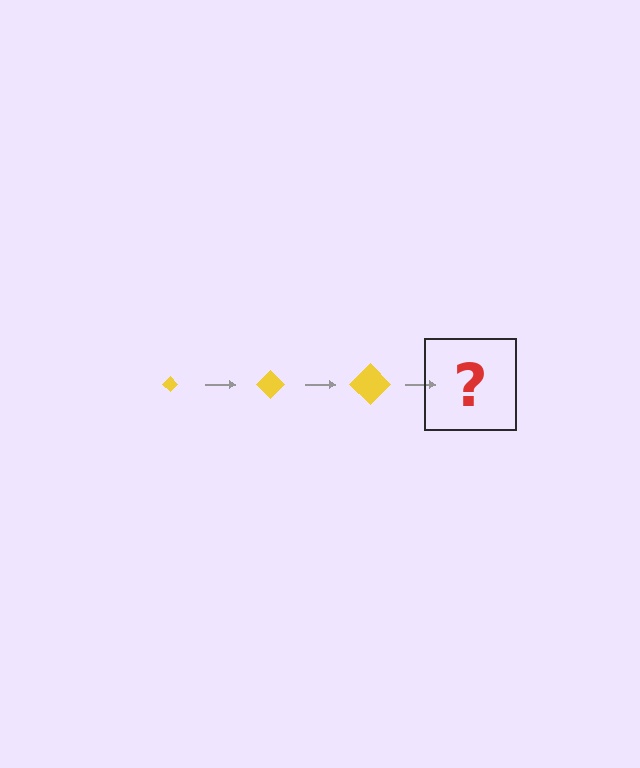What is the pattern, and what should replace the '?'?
The pattern is that the diamond gets progressively larger each step. The '?' should be a yellow diamond, larger than the previous one.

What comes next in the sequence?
The next element should be a yellow diamond, larger than the previous one.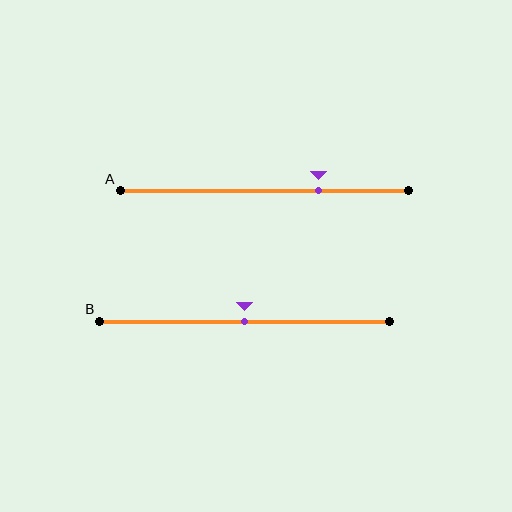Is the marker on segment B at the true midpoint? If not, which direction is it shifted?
Yes, the marker on segment B is at the true midpoint.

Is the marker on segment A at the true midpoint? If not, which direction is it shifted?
No, the marker on segment A is shifted to the right by about 19% of the segment length.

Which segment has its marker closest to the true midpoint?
Segment B has its marker closest to the true midpoint.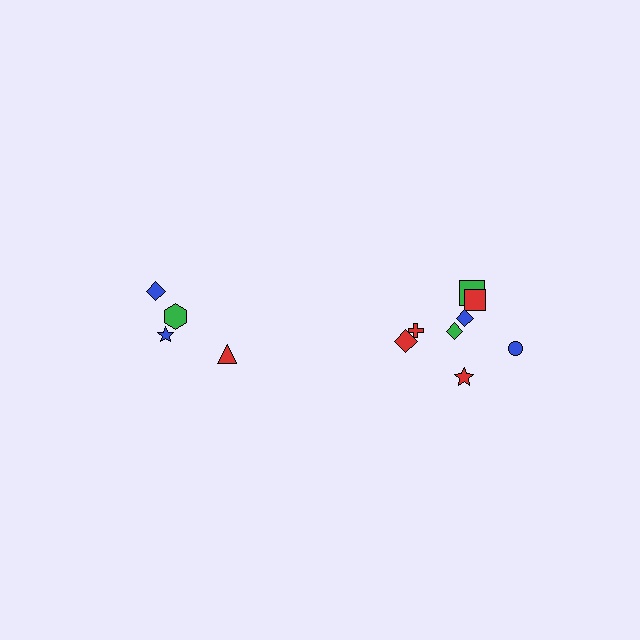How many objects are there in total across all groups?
There are 12 objects.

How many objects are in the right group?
There are 8 objects.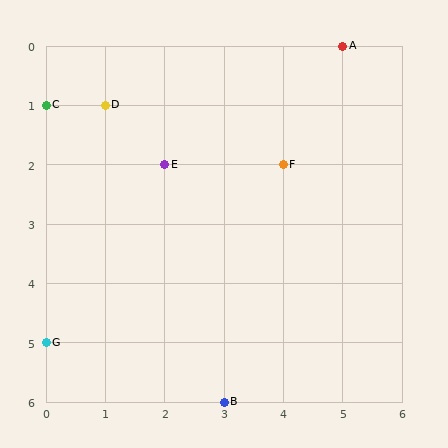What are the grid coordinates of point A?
Point A is at grid coordinates (5, 0).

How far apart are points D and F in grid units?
Points D and F are 3 columns and 1 row apart (about 3.2 grid units diagonally).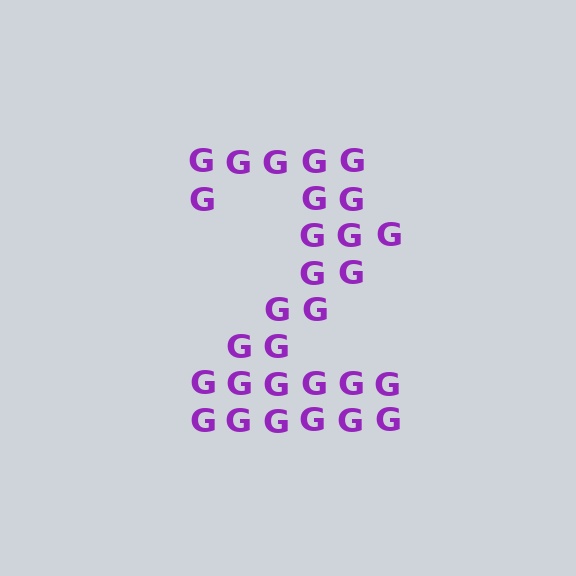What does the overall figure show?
The overall figure shows the digit 2.